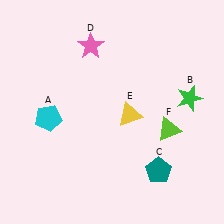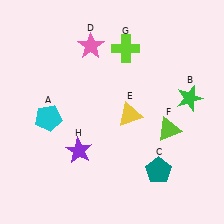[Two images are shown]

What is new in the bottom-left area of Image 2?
A purple star (H) was added in the bottom-left area of Image 2.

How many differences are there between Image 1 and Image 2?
There are 2 differences between the two images.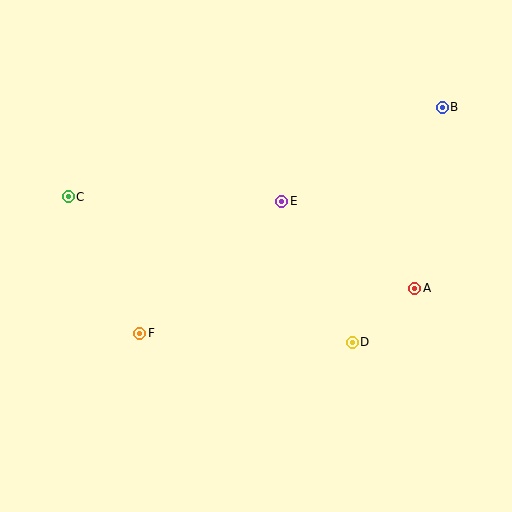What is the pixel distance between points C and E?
The distance between C and E is 213 pixels.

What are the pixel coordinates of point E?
Point E is at (282, 201).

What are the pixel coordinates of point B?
Point B is at (442, 107).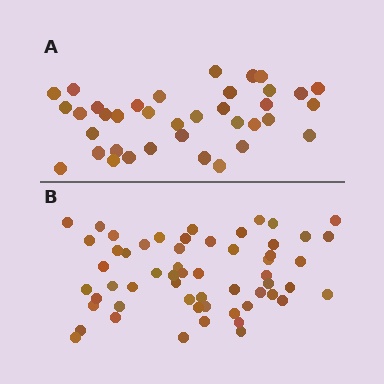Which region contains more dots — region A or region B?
Region B (the bottom region) has more dots.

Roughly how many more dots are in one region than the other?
Region B has approximately 20 more dots than region A.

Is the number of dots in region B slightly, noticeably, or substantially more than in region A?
Region B has substantially more. The ratio is roughly 1.5 to 1.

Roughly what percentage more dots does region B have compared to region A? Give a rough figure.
About 55% more.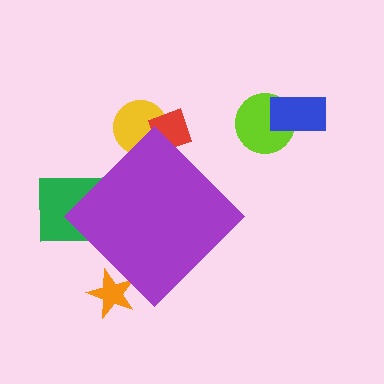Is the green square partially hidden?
Yes, the green square is partially hidden behind the purple diamond.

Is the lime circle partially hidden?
No, the lime circle is fully visible.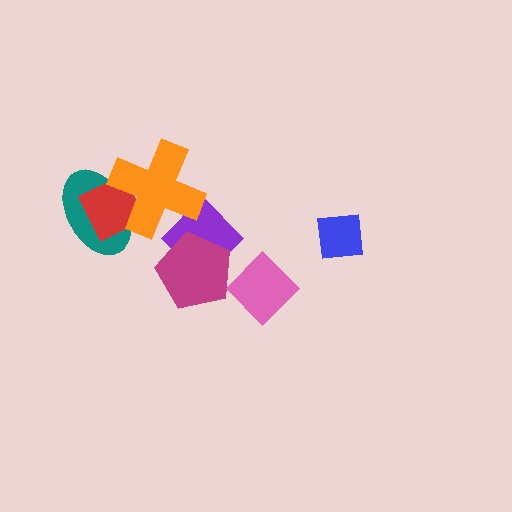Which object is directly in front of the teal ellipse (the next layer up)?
The red square is directly in front of the teal ellipse.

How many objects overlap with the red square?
2 objects overlap with the red square.